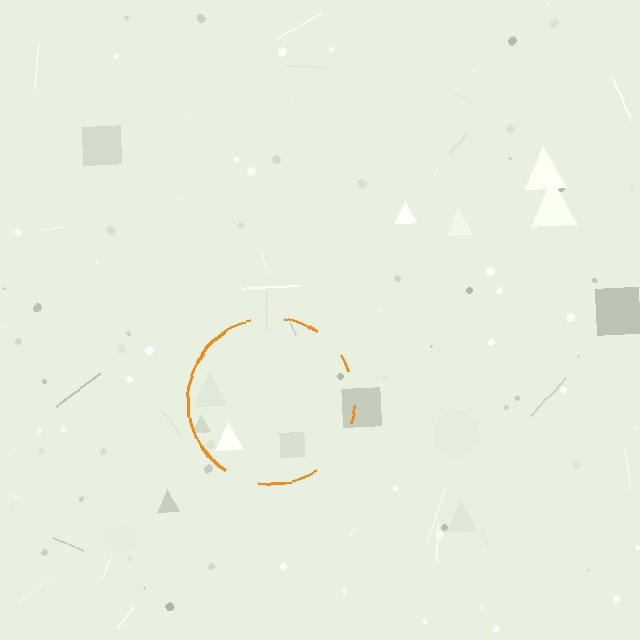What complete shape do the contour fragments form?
The contour fragments form a circle.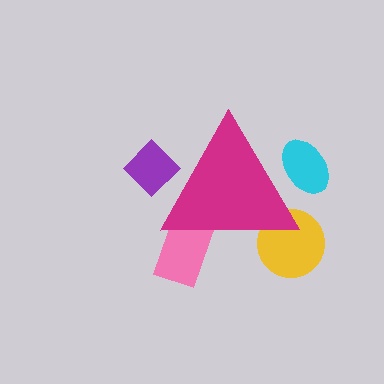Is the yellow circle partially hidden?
Yes, the yellow circle is partially hidden behind the magenta triangle.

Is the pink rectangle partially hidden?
Yes, the pink rectangle is partially hidden behind the magenta triangle.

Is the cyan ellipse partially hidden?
Yes, the cyan ellipse is partially hidden behind the magenta triangle.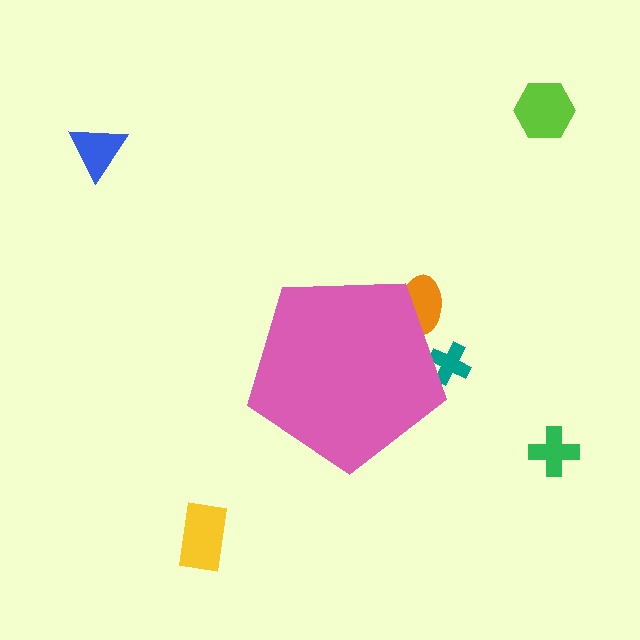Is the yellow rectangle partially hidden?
No, the yellow rectangle is fully visible.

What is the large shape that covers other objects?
A pink pentagon.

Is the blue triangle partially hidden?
No, the blue triangle is fully visible.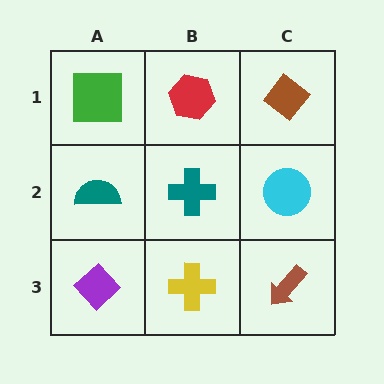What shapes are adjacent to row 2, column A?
A green square (row 1, column A), a purple diamond (row 3, column A), a teal cross (row 2, column B).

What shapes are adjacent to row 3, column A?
A teal semicircle (row 2, column A), a yellow cross (row 3, column B).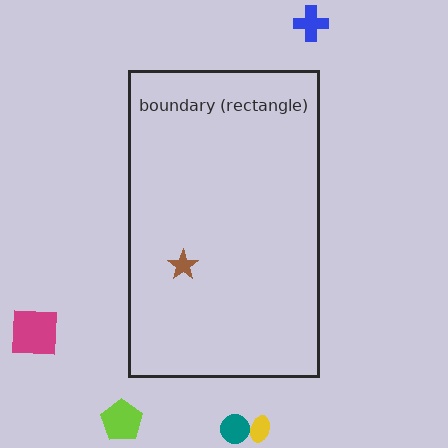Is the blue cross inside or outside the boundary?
Outside.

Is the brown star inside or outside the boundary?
Inside.